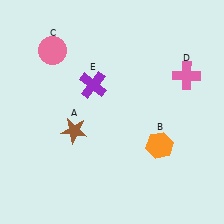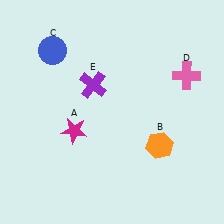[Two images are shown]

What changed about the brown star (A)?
In Image 1, A is brown. In Image 2, it changed to magenta.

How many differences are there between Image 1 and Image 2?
There are 2 differences between the two images.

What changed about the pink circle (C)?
In Image 1, C is pink. In Image 2, it changed to blue.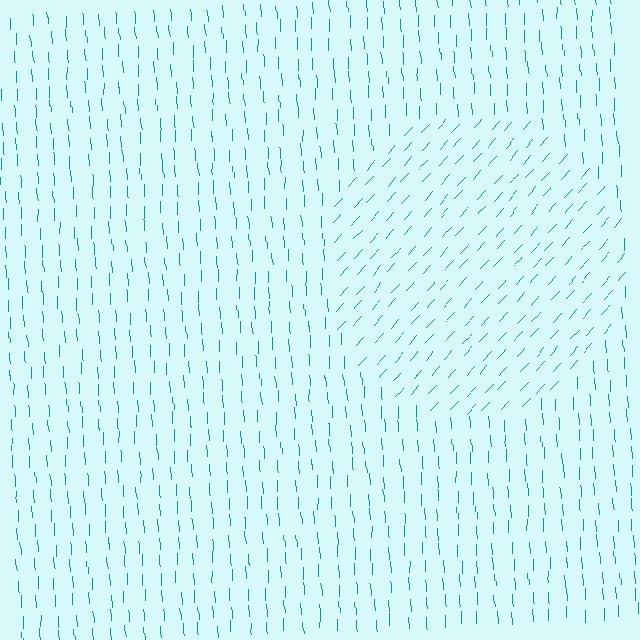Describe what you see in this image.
The image is filled with small teal line segments. A circle region in the image has lines oriented differently from the surrounding lines, creating a visible texture boundary.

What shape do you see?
I see a circle.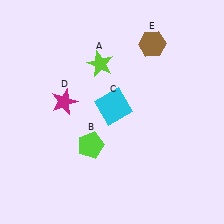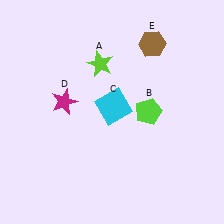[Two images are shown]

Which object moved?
The lime pentagon (B) moved right.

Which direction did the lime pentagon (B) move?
The lime pentagon (B) moved right.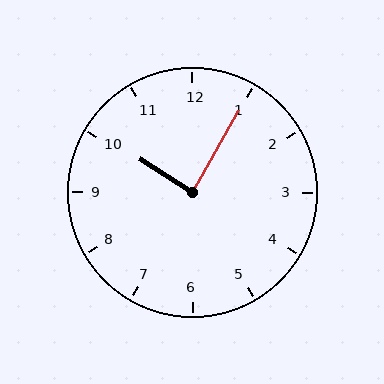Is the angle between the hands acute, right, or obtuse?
It is right.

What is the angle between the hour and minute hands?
Approximately 88 degrees.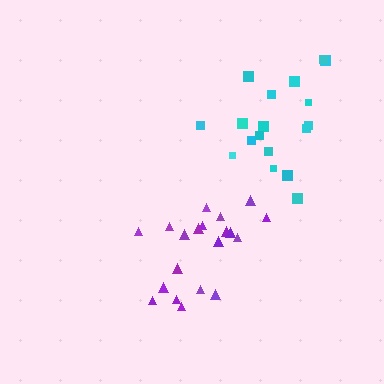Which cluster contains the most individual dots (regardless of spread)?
Purple (20).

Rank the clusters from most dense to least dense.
purple, cyan.